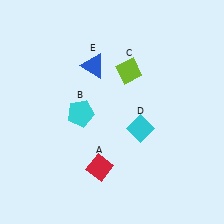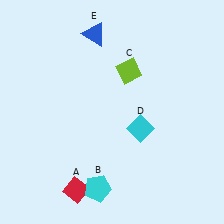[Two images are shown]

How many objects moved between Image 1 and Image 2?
3 objects moved between the two images.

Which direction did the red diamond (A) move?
The red diamond (A) moved left.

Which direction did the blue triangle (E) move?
The blue triangle (E) moved up.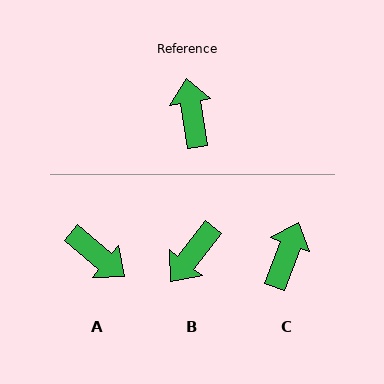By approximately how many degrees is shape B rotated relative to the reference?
Approximately 133 degrees counter-clockwise.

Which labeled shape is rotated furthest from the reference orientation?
A, about 139 degrees away.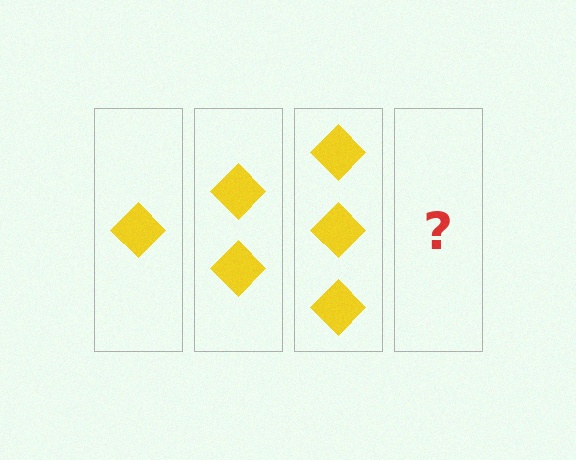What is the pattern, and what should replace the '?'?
The pattern is that each step adds one more diamond. The '?' should be 4 diamonds.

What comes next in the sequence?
The next element should be 4 diamonds.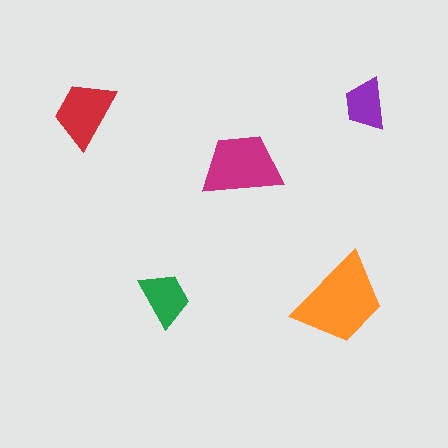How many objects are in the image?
There are 5 objects in the image.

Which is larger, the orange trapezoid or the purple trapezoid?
The orange one.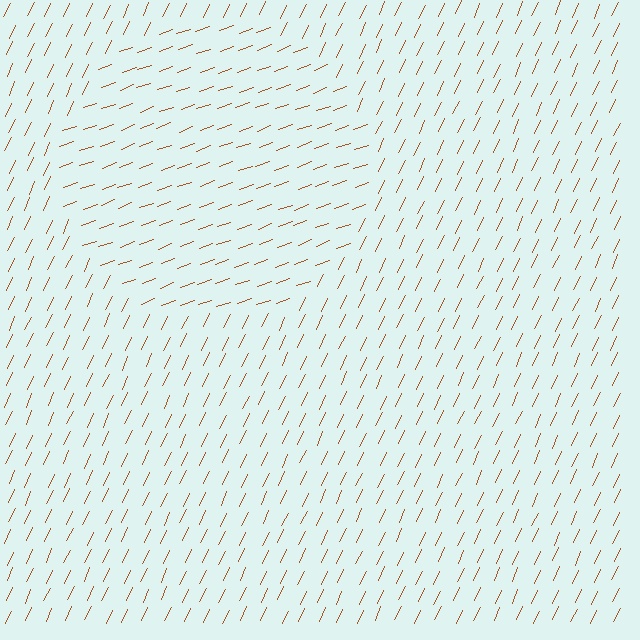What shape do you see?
I see a circle.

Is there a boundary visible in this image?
Yes, there is a texture boundary formed by a change in line orientation.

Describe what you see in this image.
The image is filled with small brown line segments. A circle region in the image has lines oriented differently from the surrounding lines, creating a visible texture boundary.